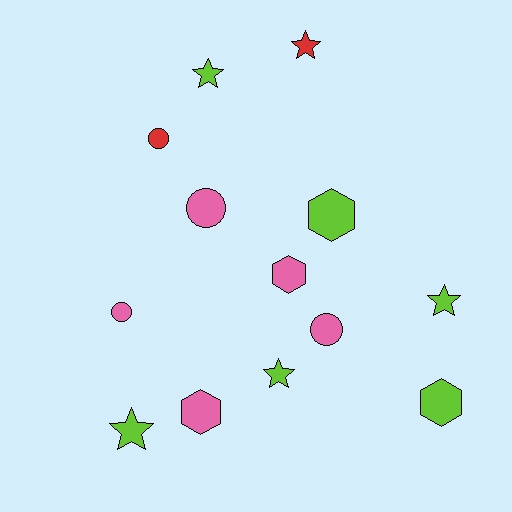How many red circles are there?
There is 1 red circle.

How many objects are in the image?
There are 13 objects.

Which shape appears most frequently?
Star, with 5 objects.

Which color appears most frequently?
Lime, with 6 objects.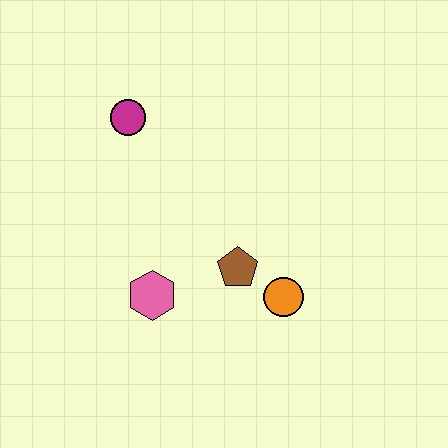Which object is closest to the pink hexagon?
The brown pentagon is closest to the pink hexagon.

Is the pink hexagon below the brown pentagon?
Yes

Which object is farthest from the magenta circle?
The orange circle is farthest from the magenta circle.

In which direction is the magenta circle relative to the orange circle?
The magenta circle is above the orange circle.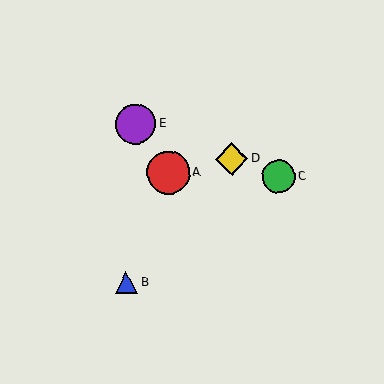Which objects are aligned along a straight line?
Objects C, D, E are aligned along a straight line.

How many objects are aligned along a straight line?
3 objects (C, D, E) are aligned along a straight line.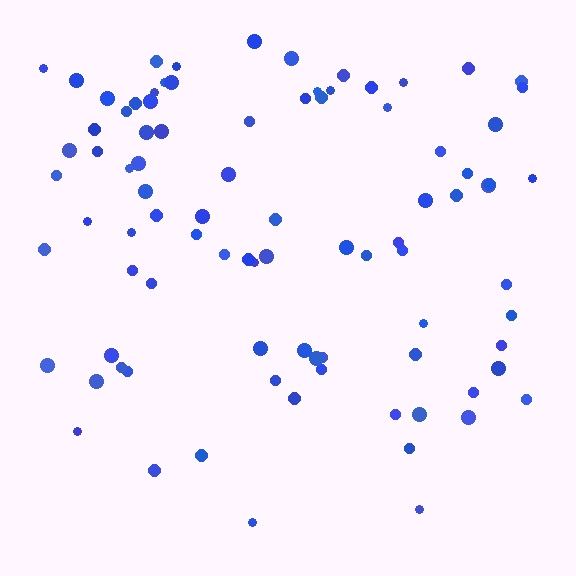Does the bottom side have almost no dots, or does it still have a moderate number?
Still a moderate number, just noticeably fewer than the top.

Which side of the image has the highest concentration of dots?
The top.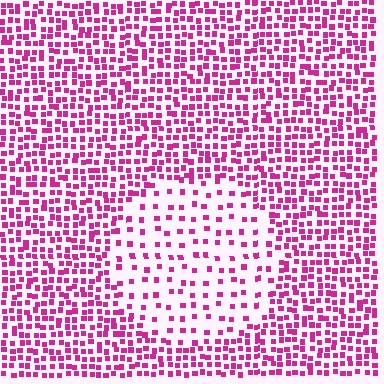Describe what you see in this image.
The image contains small magenta elements arranged at two different densities. A circle-shaped region is visible where the elements are less densely packed than the surrounding area.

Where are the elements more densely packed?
The elements are more densely packed outside the circle boundary.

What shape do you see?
I see a circle.